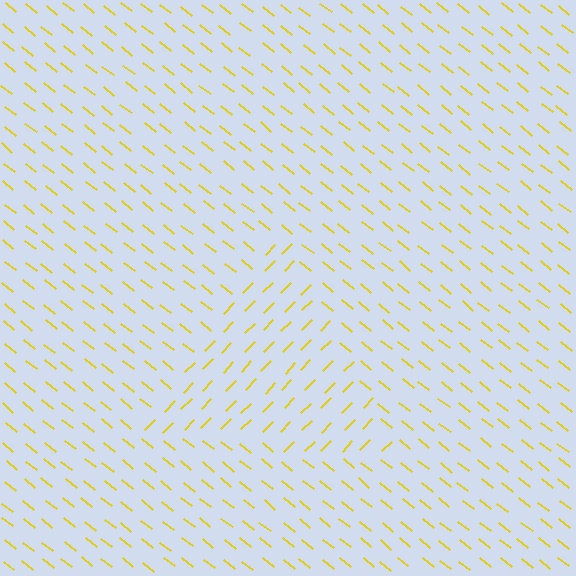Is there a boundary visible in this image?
Yes, there is a texture boundary formed by a change in line orientation.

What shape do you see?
I see a triangle.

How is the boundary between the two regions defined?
The boundary is defined purely by a change in line orientation (approximately 84 degrees difference). All lines are the same color and thickness.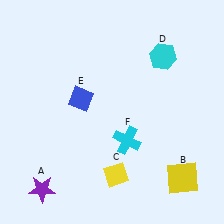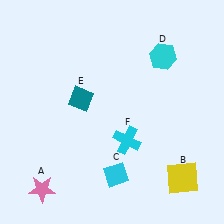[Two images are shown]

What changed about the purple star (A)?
In Image 1, A is purple. In Image 2, it changed to pink.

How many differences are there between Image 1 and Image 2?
There are 3 differences between the two images.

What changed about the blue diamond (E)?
In Image 1, E is blue. In Image 2, it changed to teal.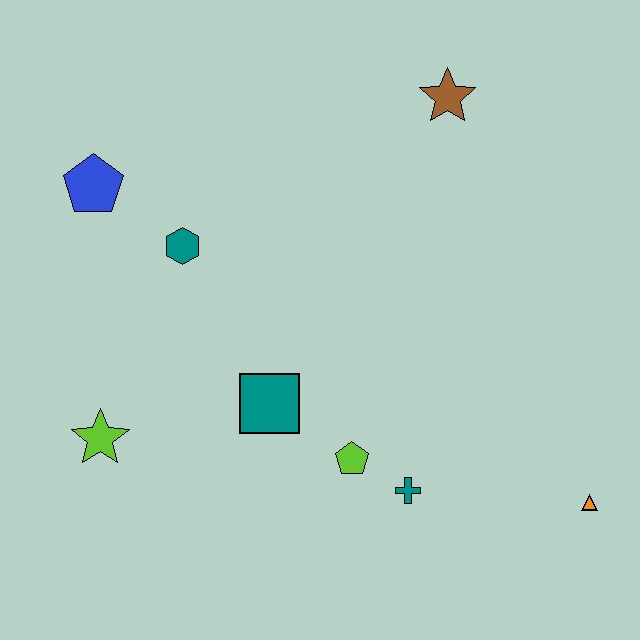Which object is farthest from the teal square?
The brown star is farthest from the teal square.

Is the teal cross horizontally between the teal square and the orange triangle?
Yes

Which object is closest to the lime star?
The teal square is closest to the lime star.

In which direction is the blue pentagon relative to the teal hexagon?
The blue pentagon is to the left of the teal hexagon.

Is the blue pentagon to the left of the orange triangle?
Yes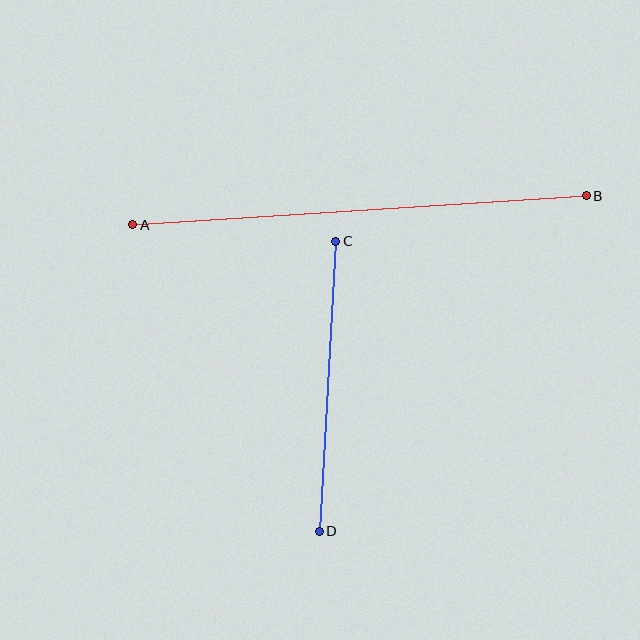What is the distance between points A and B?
The distance is approximately 454 pixels.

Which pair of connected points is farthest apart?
Points A and B are farthest apart.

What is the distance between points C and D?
The distance is approximately 290 pixels.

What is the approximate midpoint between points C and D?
The midpoint is at approximately (328, 386) pixels.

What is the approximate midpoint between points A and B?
The midpoint is at approximately (360, 210) pixels.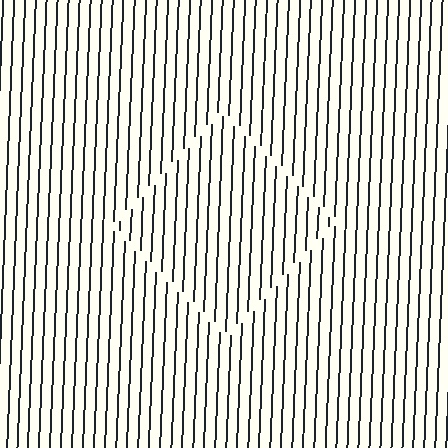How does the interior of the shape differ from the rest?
The interior of the shape contains the same grating, shifted by half a period — the contour is defined by the phase discontinuity where line-ends from the inner and outer gratings abut.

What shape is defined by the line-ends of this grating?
An illusory square. The interior of the shape contains the same grating, shifted by half a period — the contour is defined by the phase discontinuity where line-ends from the inner and outer gratings abut.